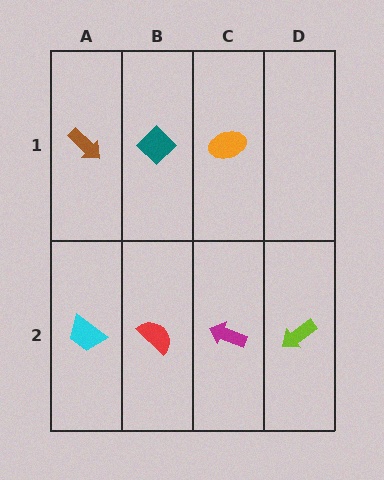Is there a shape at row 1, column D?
No, that cell is empty.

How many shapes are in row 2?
4 shapes.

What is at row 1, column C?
An orange ellipse.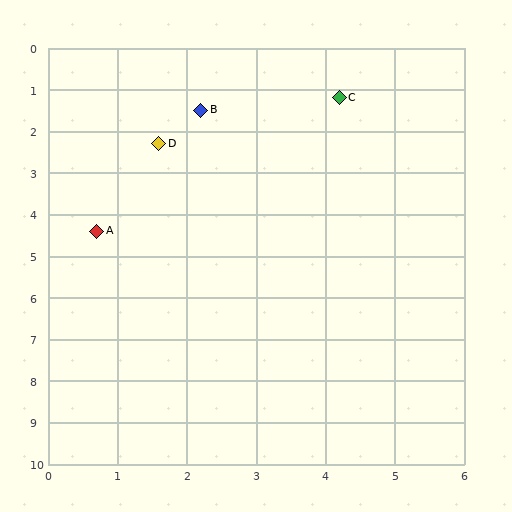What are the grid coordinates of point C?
Point C is at approximately (4.2, 1.2).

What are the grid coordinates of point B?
Point B is at approximately (2.2, 1.5).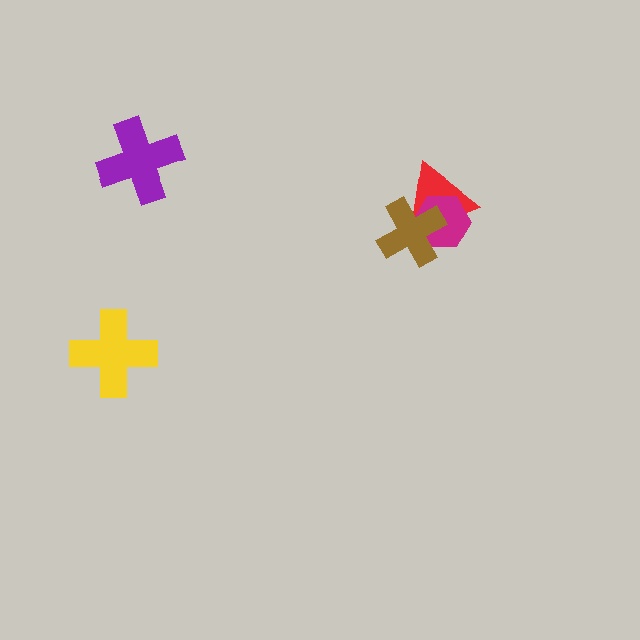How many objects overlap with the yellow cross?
0 objects overlap with the yellow cross.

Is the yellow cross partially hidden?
No, no other shape covers it.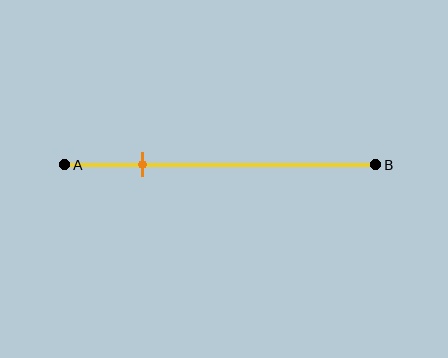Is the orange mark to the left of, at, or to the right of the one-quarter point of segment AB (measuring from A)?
The orange mark is approximately at the one-quarter point of segment AB.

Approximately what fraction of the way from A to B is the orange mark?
The orange mark is approximately 25% of the way from A to B.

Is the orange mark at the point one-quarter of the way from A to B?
Yes, the mark is approximately at the one-quarter point.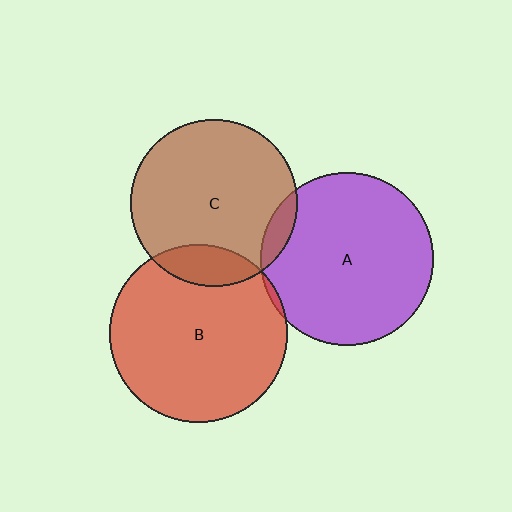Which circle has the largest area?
Circle B (red).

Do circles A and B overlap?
Yes.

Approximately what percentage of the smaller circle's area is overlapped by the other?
Approximately 5%.